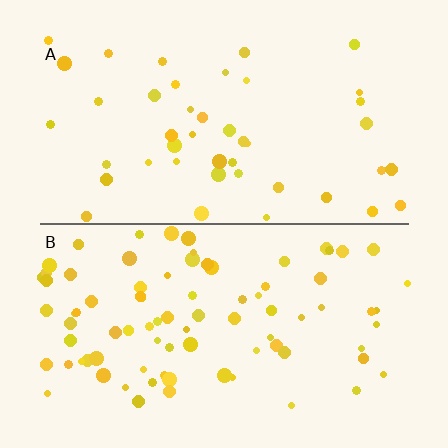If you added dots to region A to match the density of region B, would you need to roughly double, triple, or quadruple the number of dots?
Approximately double.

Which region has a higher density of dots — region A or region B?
B (the bottom).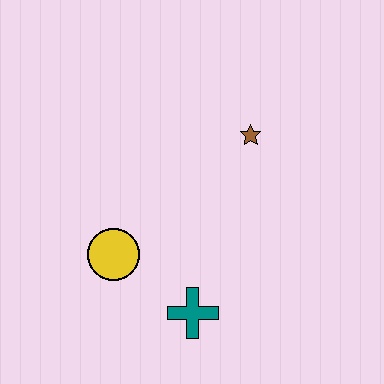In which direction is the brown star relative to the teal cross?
The brown star is above the teal cross.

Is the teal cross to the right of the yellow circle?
Yes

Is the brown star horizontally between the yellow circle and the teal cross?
No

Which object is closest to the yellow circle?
The teal cross is closest to the yellow circle.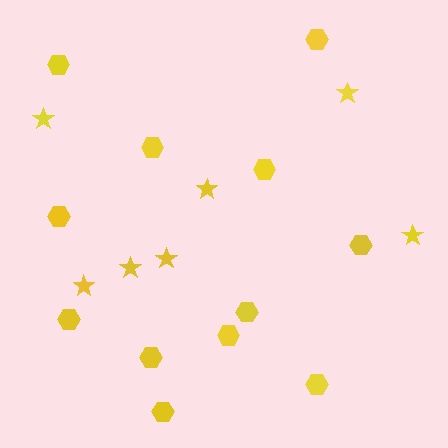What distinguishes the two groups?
There are 2 groups: one group of hexagons (12) and one group of stars (7).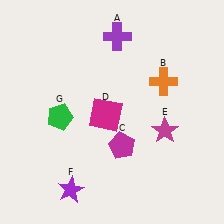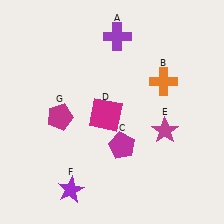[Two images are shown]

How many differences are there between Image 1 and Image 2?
There is 1 difference between the two images.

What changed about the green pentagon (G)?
In Image 1, G is green. In Image 2, it changed to magenta.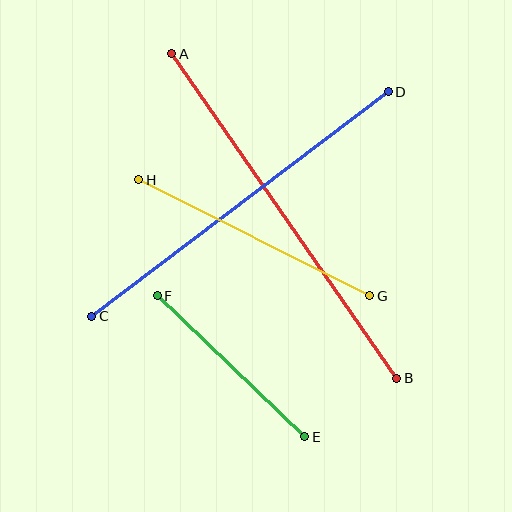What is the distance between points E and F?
The distance is approximately 204 pixels.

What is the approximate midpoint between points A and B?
The midpoint is at approximately (284, 216) pixels.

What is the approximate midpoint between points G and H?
The midpoint is at approximately (254, 238) pixels.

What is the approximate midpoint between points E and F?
The midpoint is at approximately (231, 366) pixels.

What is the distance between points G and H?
The distance is approximately 259 pixels.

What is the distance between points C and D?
The distance is approximately 372 pixels.